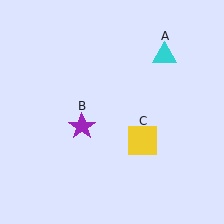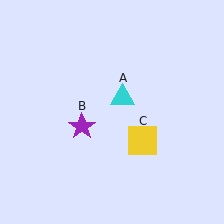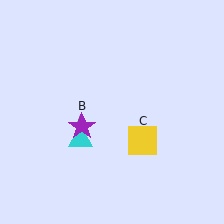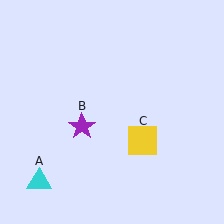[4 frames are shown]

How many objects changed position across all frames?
1 object changed position: cyan triangle (object A).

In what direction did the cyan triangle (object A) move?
The cyan triangle (object A) moved down and to the left.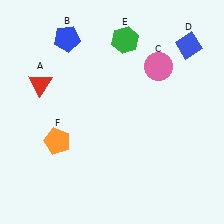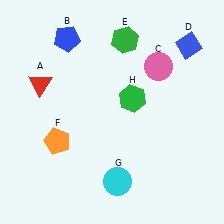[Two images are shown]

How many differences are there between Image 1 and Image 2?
There are 2 differences between the two images.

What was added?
A cyan circle (G), a green hexagon (H) were added in Image 2.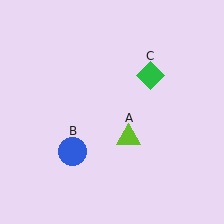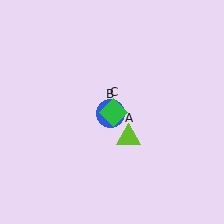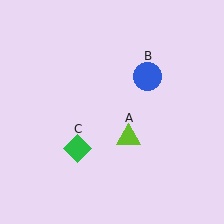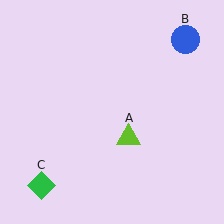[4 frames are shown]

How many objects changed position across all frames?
2 objects changed position: blue circle (object B), green diamond (object C).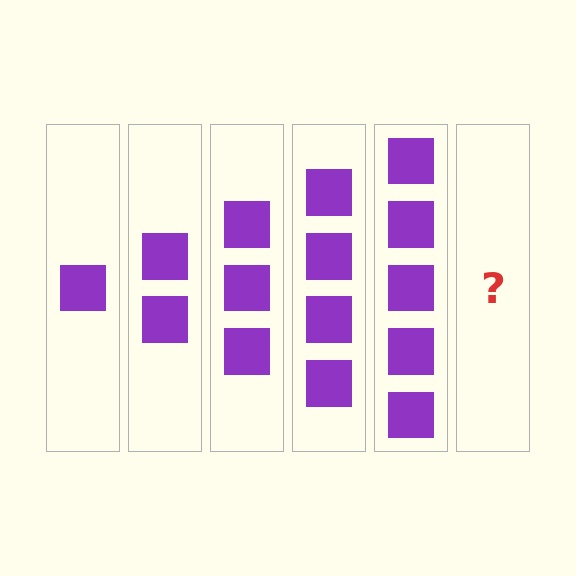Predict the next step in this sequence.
The next step is 6 squares.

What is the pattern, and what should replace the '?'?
The pattern is that each step adds one more square. The '?' should be 6 squares.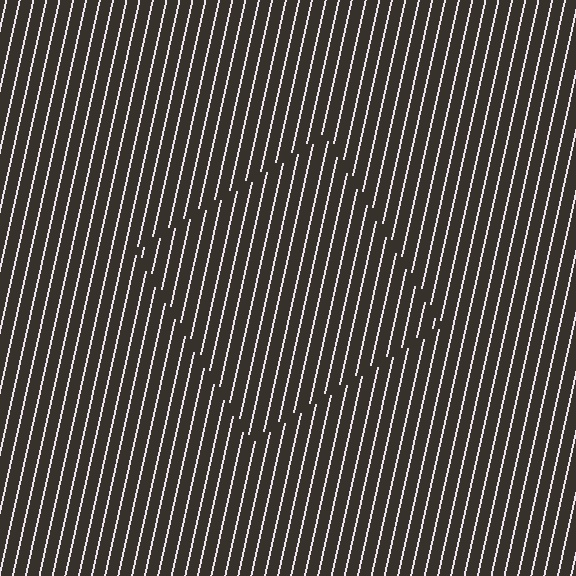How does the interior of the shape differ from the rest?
The interior of the shape contains the same grating, shifted by half a period — the contour is defined by the phase discontinuity where line-ends from the inner and outer gratings abut.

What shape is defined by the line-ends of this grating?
An illusory square. The interior of the shape contains the same grating, shifted by half a period — the contour is defined by the phase discontinuity where line-ends from the inner and outer gratings abut.